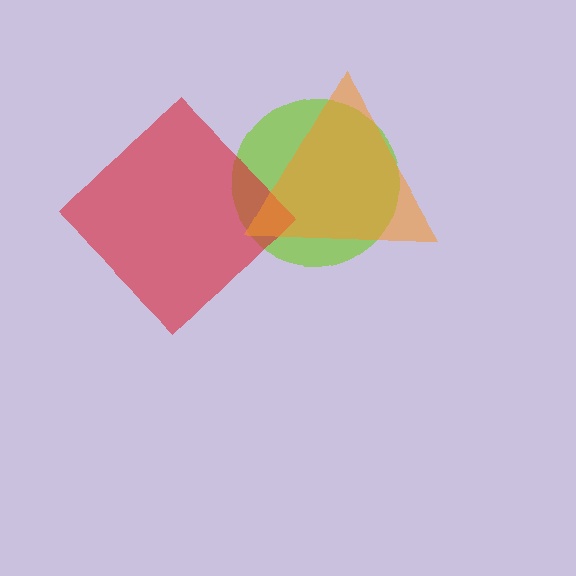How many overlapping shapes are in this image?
There are 3 overlapping shapes in the image.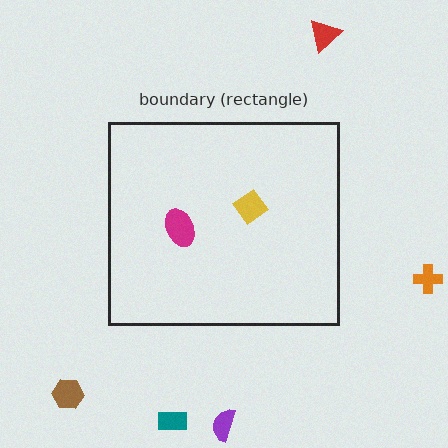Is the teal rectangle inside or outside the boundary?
Outside.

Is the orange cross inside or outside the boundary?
Outside.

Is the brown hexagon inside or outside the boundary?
Outside.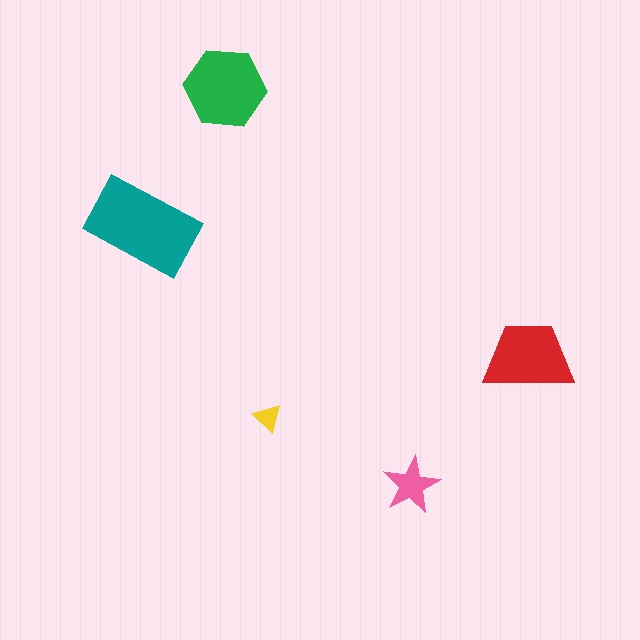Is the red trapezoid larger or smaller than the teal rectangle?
Smaller.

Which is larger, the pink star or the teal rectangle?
The teal rectangle.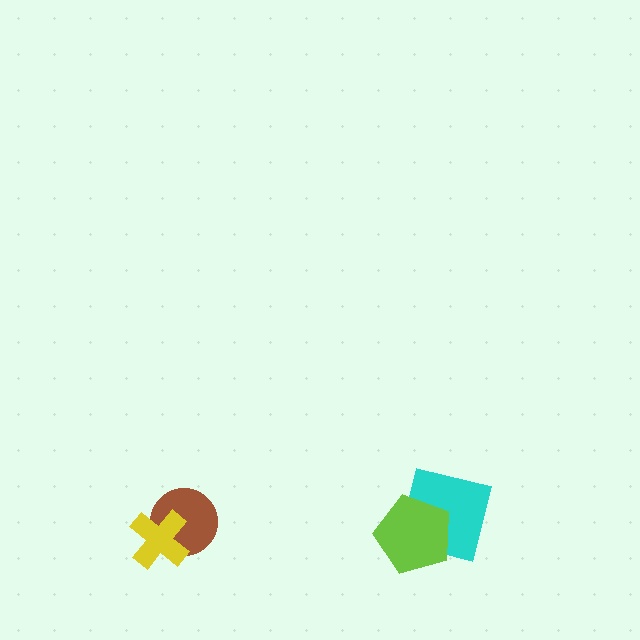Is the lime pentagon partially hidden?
No, no other shape covers it.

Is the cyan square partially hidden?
Yes, it is partially covered by another shape.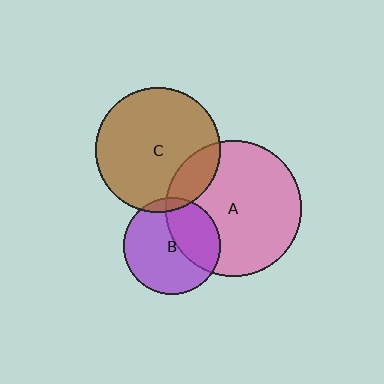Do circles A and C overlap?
Yes.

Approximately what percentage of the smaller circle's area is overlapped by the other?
Approximately 20%.